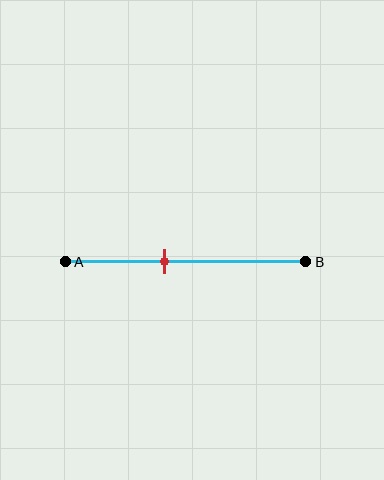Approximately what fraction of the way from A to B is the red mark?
The red mark is approximately 40% of the way from A to B.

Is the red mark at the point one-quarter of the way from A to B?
No, the mark is at about 40% from A, not at the 25% one-quarter point.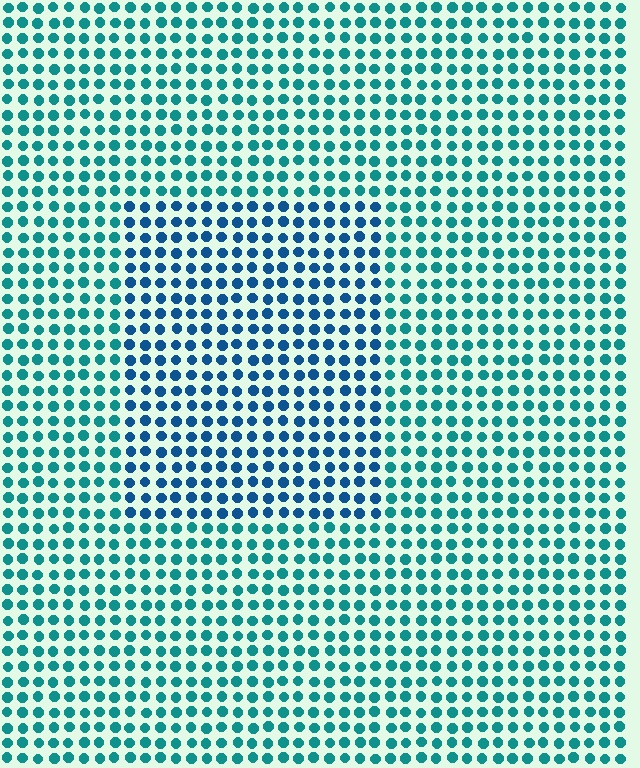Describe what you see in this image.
The image is filled with small teal elements in a uniform arrangement. A rectangle-shaped region is visible where the elements are tinted to a slightly different hue, forming a subtle color boundary.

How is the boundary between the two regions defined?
The boundary is defined purely by a slight shift in hue (about 31 degrees). Spacing, size, and orientation are identical on both sides.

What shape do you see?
I see a rectangle.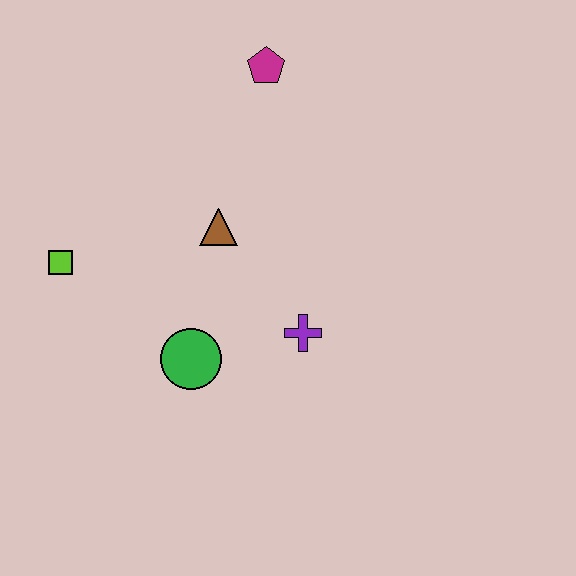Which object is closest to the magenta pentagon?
The brown triangle is closest to the magenta pentagon.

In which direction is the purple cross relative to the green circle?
The purple cross is to the right of the green circle.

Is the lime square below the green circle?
No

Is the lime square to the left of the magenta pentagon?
Yes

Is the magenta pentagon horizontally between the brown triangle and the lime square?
No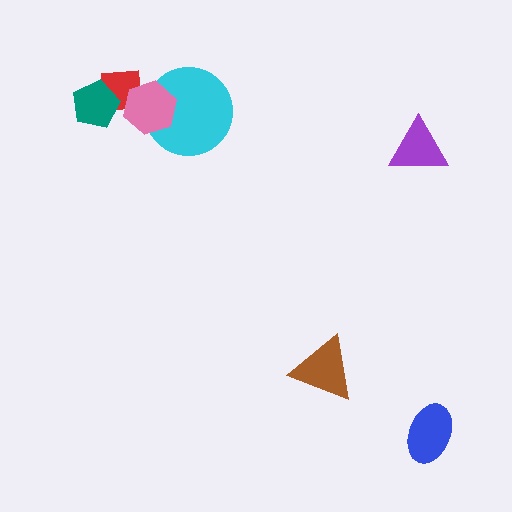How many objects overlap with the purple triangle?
0 objects overlap with the purple triangle.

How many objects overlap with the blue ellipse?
0 objects overlap with the blue ellipse.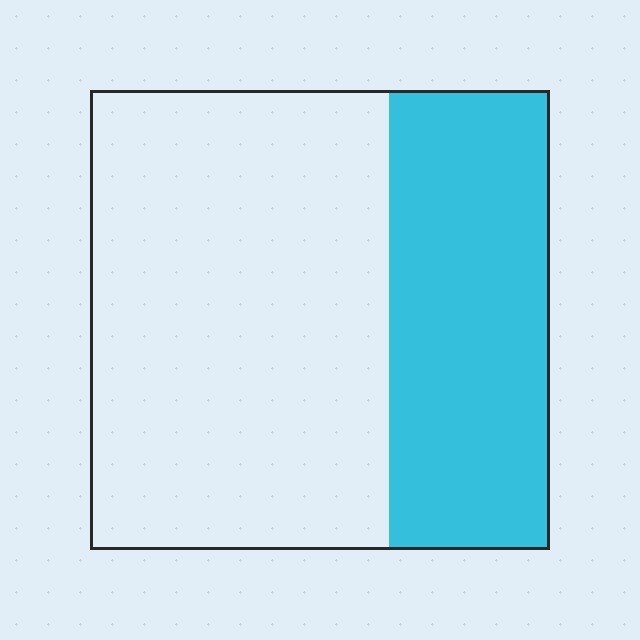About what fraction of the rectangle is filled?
About one third (1/3).